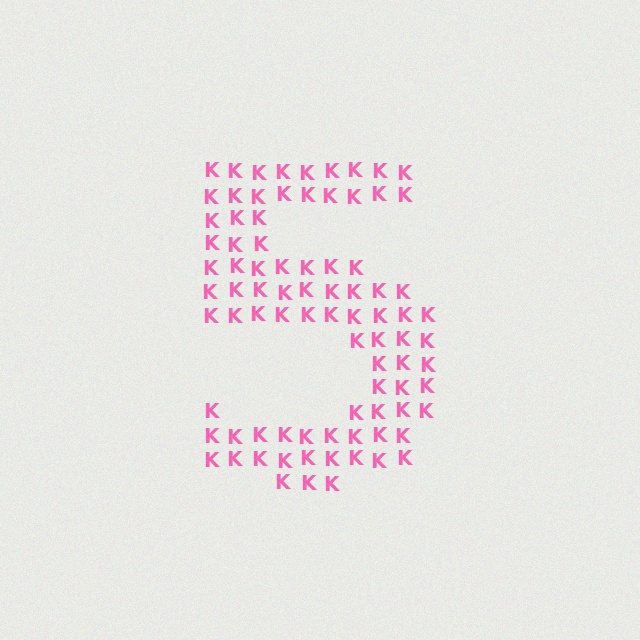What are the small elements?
The small elements are letter K's.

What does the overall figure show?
The overall figure shows the digit 5.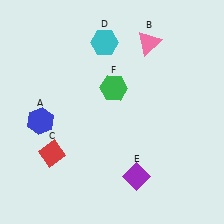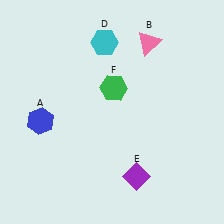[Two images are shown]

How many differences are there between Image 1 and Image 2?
There is 1 difference between the two images.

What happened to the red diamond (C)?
The red diamond (C) was removed in Image 2. It was in the bottom-left area of Image 1.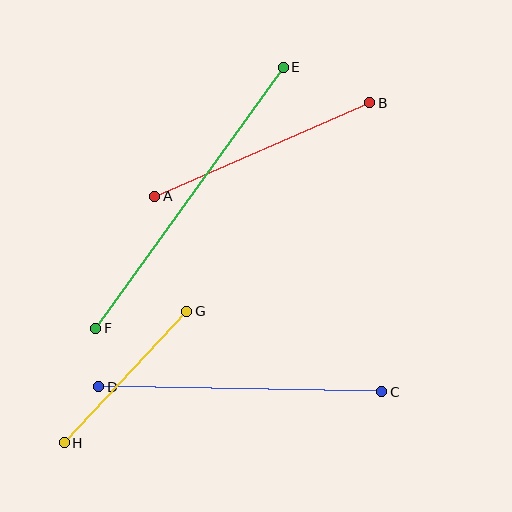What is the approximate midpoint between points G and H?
The midpoint is at approximately (125, 377) pixels.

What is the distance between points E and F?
The distance is approximately 321 pixels.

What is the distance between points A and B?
The distance is approximately 234 pixels.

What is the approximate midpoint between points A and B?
The midpoint is at approximately (262, 149) pixels.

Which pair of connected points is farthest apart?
Points E and F are farthest apart.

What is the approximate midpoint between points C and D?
The midpoint is at approximately (240, 389) pixels.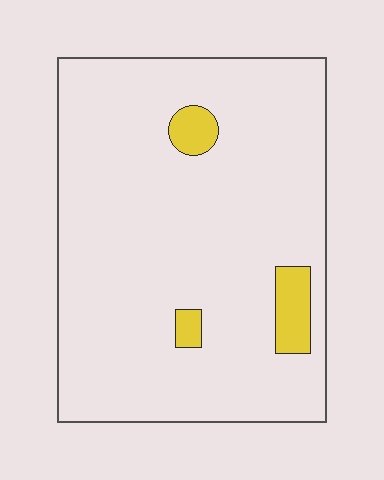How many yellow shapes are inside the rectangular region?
3.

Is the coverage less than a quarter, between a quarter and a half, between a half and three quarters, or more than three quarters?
Less than a quarter.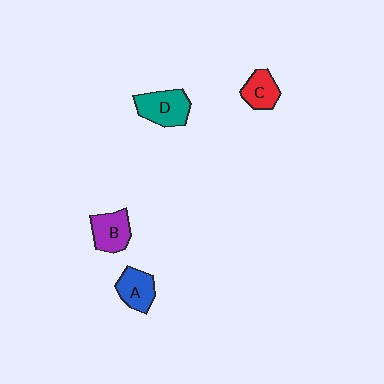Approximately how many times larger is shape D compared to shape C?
Approximately 1.4 times.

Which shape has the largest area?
Shape D (teal).